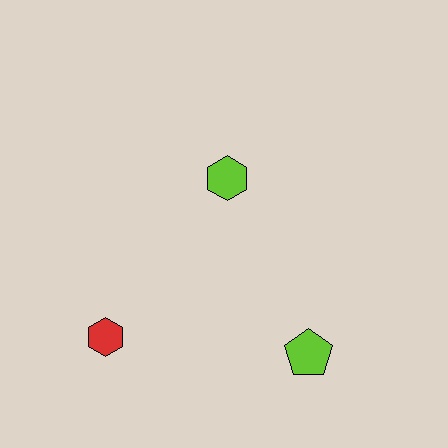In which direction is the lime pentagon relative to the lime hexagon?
The lime pentagon is below the lime hexagon.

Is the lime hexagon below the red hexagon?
No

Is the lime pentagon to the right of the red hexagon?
Yes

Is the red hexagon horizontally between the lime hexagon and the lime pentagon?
No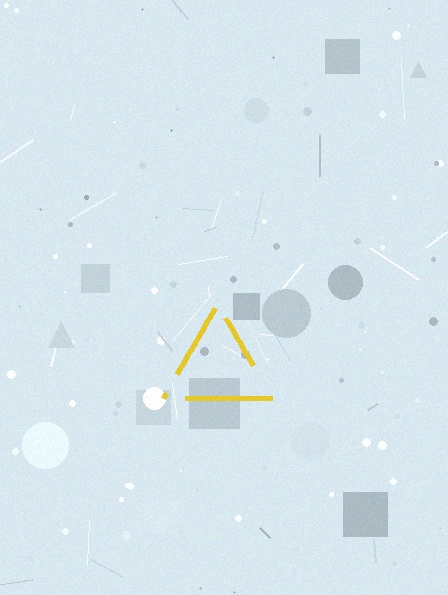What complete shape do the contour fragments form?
The contour fragments form a triangle.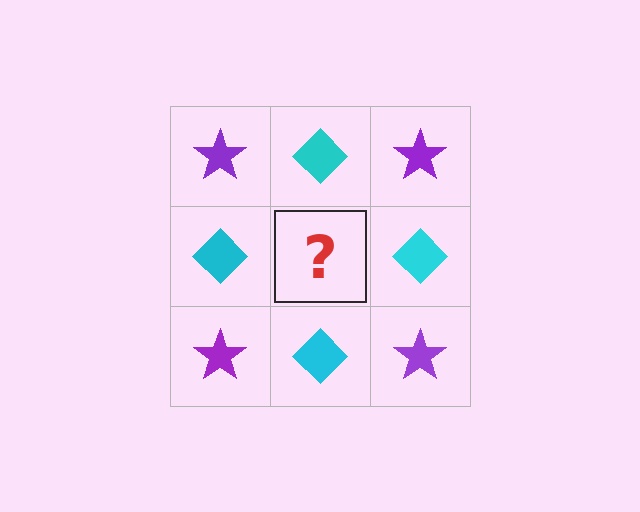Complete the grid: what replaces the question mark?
The question mark should be replaced with a purple star.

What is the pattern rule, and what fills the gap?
The rule is that it alternates purple star and cyan diamond in a checkerboard pattern. The gap should be filled with a purple star.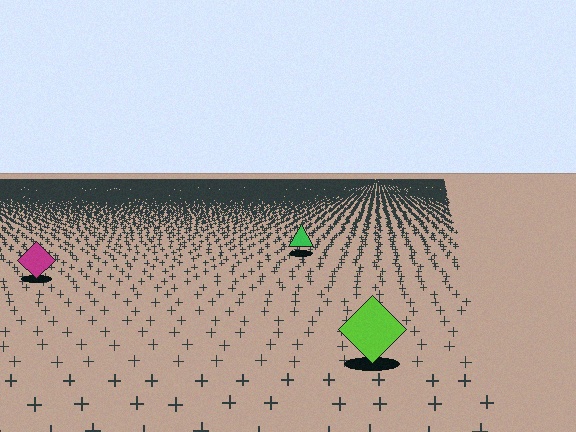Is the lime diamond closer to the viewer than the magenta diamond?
Yes. The lime diamond is closer — you can tell from the texture gradient: the ground texture is coarser near it.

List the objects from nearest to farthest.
From nearest to farthest: the lime diamond, the magenta diamond, the green triangle.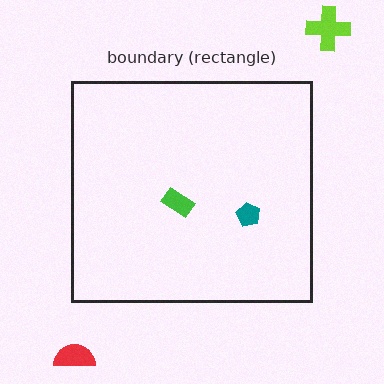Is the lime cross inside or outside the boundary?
Outside.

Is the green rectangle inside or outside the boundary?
Inside.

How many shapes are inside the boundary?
2 inside, 2 outside.